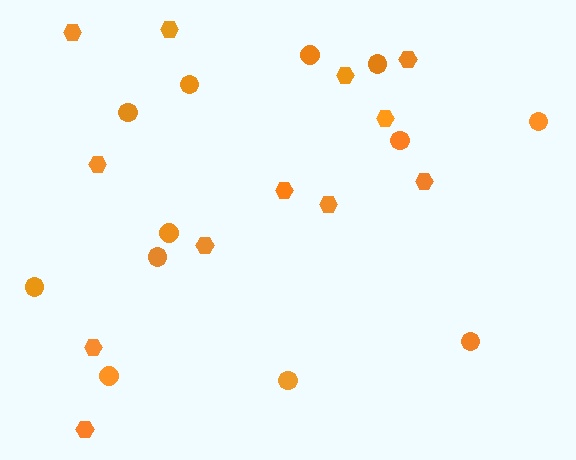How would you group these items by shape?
There are 2 groups: one group of circles (12) and one group of hexagons (12).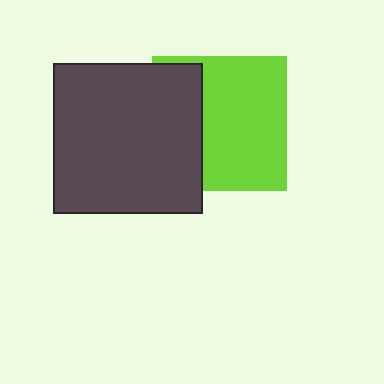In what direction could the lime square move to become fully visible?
The lime square could move right. That would shift it out from behind the dark gray square entirely.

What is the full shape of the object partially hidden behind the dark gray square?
The partially hidden object is a lime square.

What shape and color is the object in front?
The object in front is a dark gray square.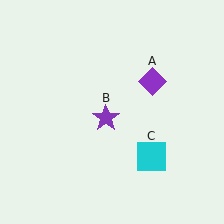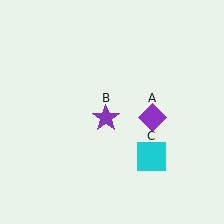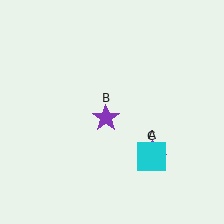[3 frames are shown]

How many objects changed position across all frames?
1 object changed position: purple diamond (object A).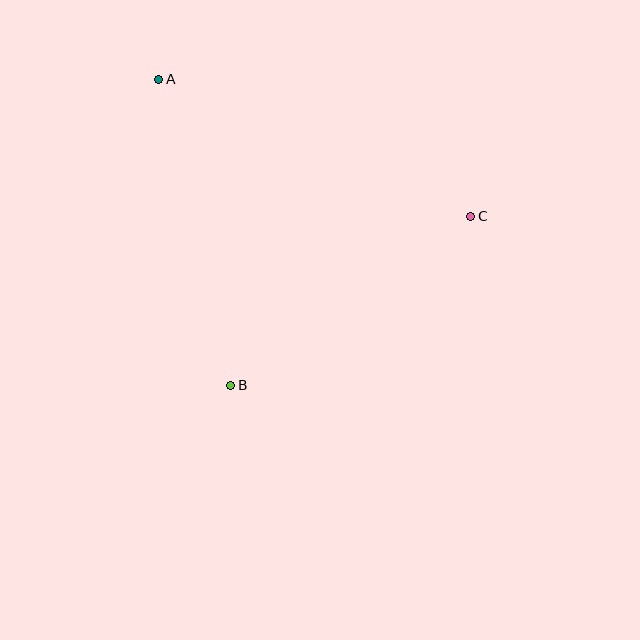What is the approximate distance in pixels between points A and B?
The distance between A and B is approximately 314 pixels.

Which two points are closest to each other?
Points B and C are closest to each other.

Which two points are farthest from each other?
Points A and C are farthest from each other.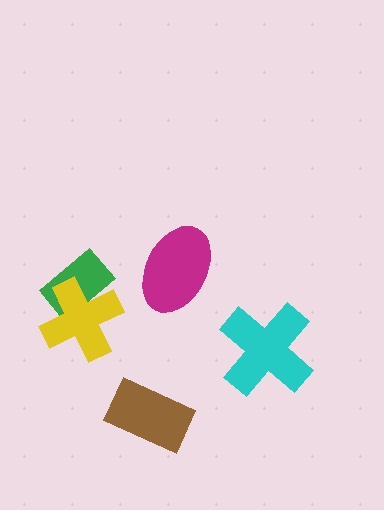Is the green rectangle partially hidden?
Yes, it is partially covered by another shape.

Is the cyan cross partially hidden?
No, no other shape covers it.